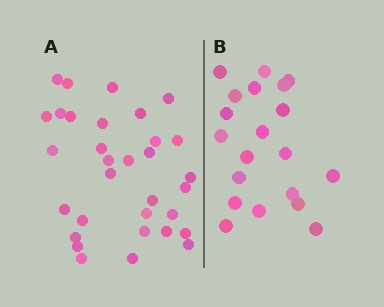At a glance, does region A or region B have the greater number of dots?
Region A (the left region) has more dots.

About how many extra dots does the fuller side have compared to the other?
Region A has roughly 12 or so more dots than region B.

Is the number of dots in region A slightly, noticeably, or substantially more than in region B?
Region A has substantially more. The ratio is roughly 1.6 to 1.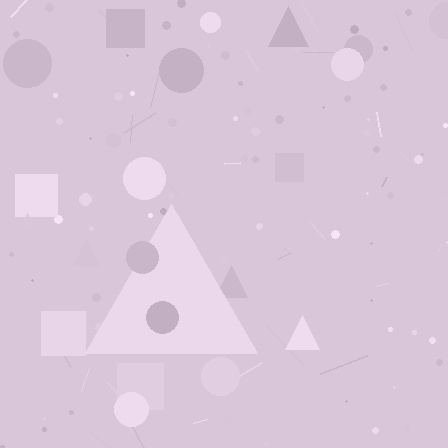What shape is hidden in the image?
A triangle is hidden in the image.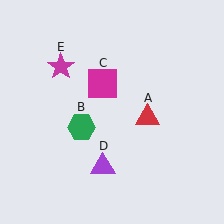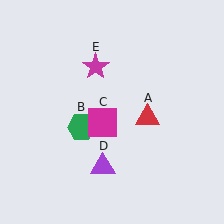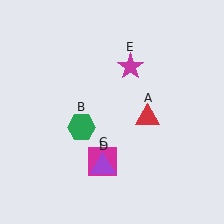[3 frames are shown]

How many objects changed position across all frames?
2 objects changed position: magenta square (object C), magenta star (object E).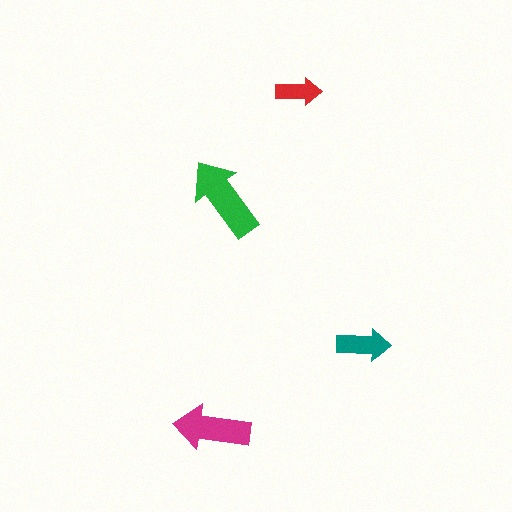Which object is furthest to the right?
The teal arrow is rightmost.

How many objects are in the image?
There are 4 objects in the image.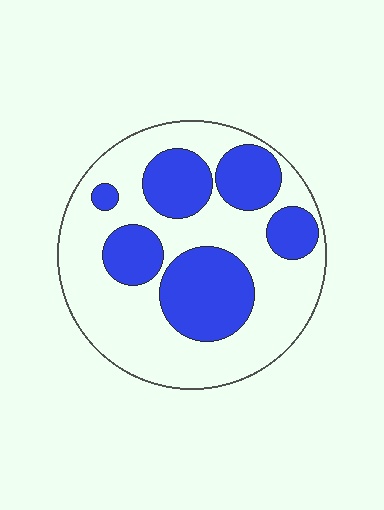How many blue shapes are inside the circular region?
6.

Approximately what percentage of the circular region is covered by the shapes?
Approximately 35%.